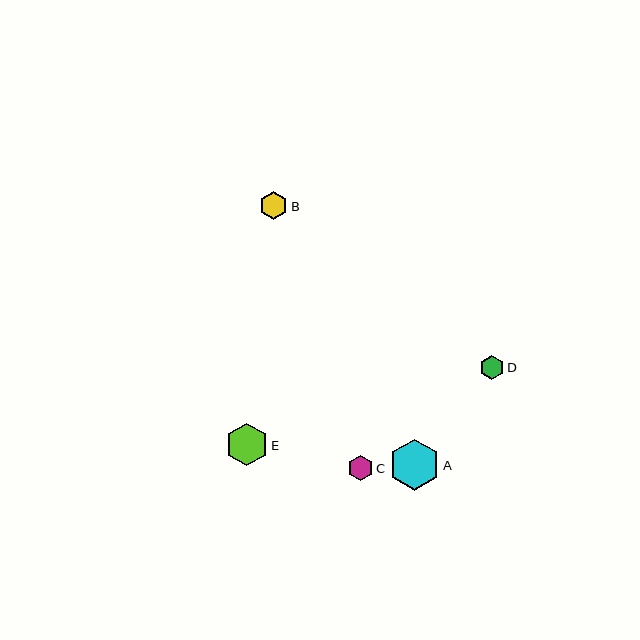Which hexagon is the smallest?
Hexagon D is the smallest with a size of approximately 24 pixels.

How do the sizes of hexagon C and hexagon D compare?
Hexagon C and hexagon D are approximately the same size.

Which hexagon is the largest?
Hexagon A is the largest with a size of approximately 51 pixels.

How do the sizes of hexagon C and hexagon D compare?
Hexagon C and hexagon D are approximately the same size.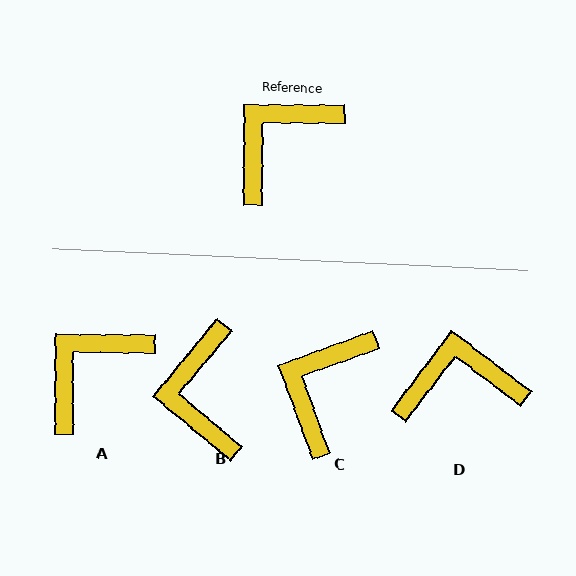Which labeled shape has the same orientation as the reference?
A.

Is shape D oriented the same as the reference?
No, it is off by about 37 degrees.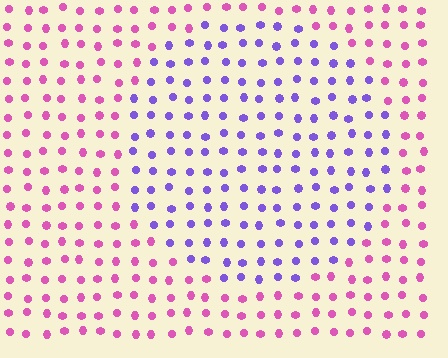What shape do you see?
I see a circle.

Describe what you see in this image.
The image is filled with small pink elements in a uniform arrangement. A circle-shaped region is visible where the elements are tinted to a slightly different hue, forming a subtle color boundary.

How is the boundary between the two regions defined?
The boundary is defined purely by a slight shift in hue (about 58 degrees). Spacing, size, and orientation are identical on both sides.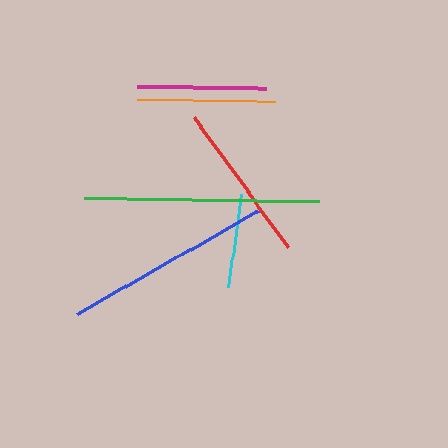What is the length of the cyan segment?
The cyan segment is approximately 94 pixels long.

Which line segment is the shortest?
The cyan line is the shortest at approximately 94 pixels.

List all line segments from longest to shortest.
From longest to shortest: green, blue, red, orange, magenta, cyan.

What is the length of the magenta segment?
The magenta segment is approximately 130 pixels long.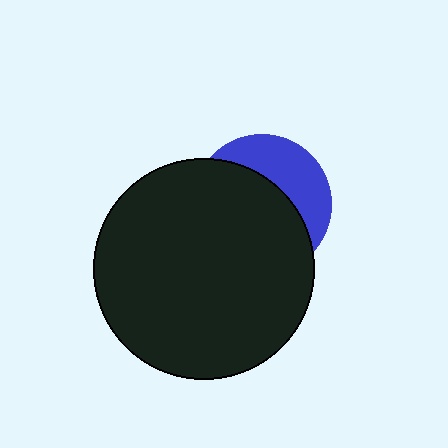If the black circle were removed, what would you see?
You would see the complete blue circle.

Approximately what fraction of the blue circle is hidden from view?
Roughly 65% of the blue circle is hidden behind the black circle.